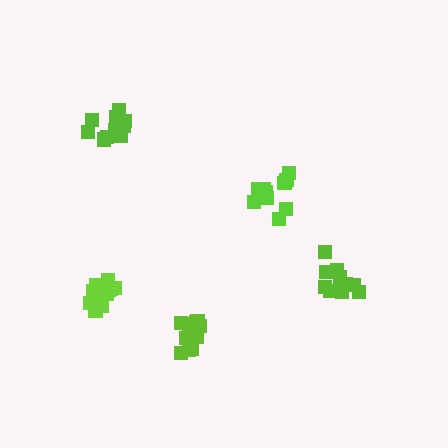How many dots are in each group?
Group 1: 15 dots, Group 2: 11 dots, Group 3: 11 dots, Group 4: 10 dots, Group 5: 14 dots (61 total).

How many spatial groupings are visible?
There are 5 spatial groupings.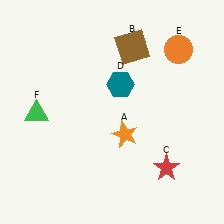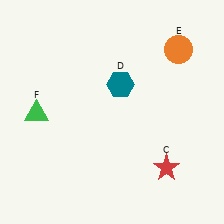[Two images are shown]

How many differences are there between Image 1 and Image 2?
There are 2 differences between the two images.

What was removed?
The orange star (A), the brown square (B) were removed in Image 2.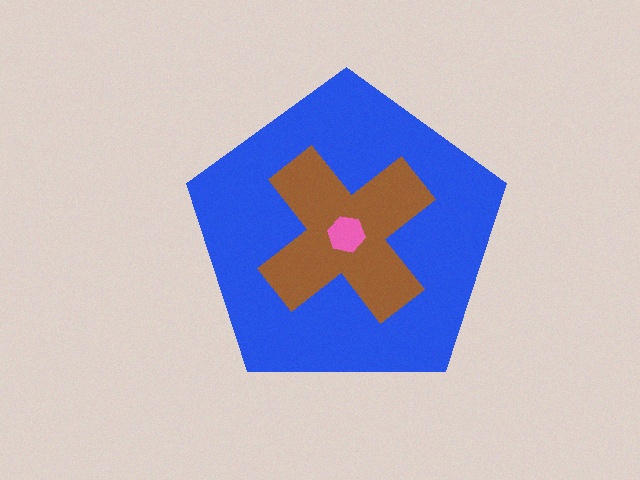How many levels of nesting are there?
3.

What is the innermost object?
The pink hexagon.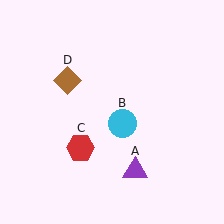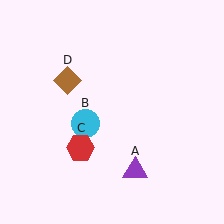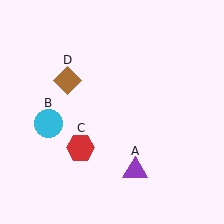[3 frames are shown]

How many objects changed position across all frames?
1 object changed position: cyan circle (object B).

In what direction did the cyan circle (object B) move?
The cyan circle (object B) moved left.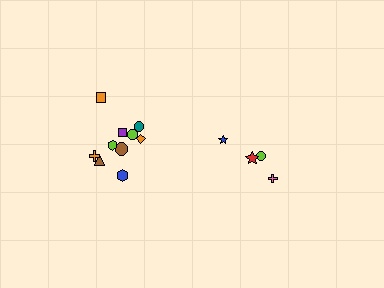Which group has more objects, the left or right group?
The left group.